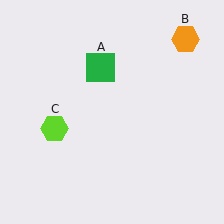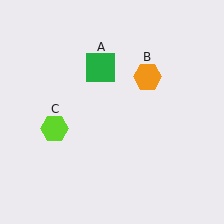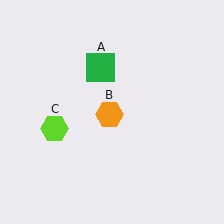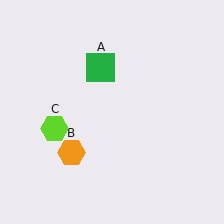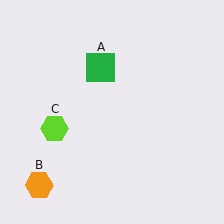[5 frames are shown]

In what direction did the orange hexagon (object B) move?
The orange hexagon (object B) moved down and to the left.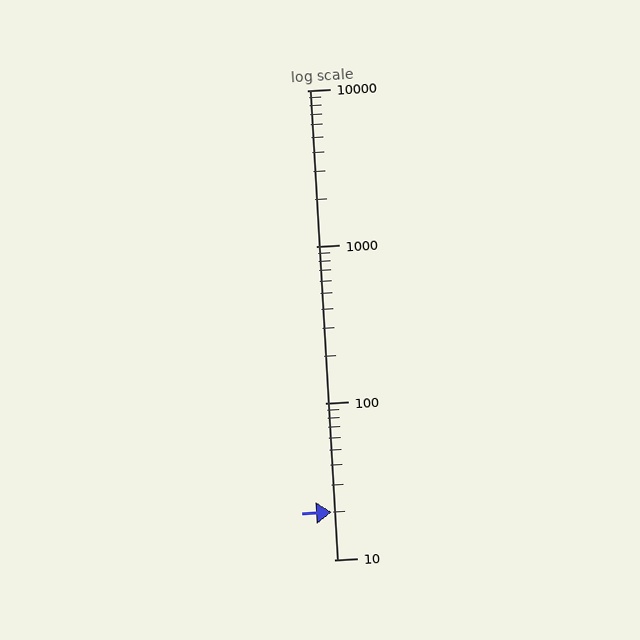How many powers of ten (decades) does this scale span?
The scale spans 3 decades, from 10 to 10000.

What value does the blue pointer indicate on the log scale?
The pointer indicates approximately 20.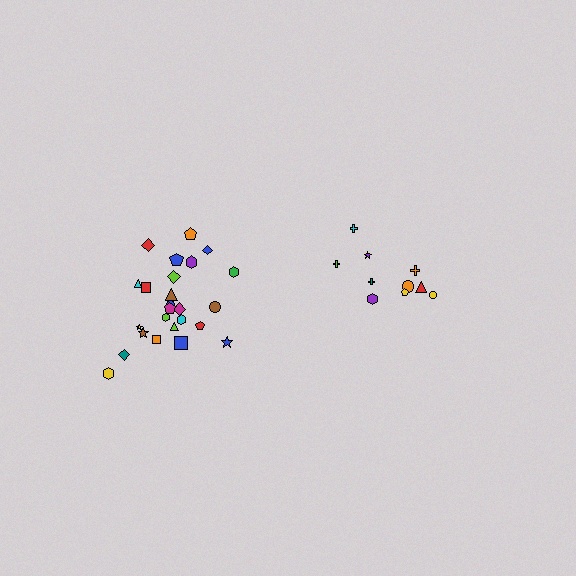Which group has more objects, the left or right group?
The left group.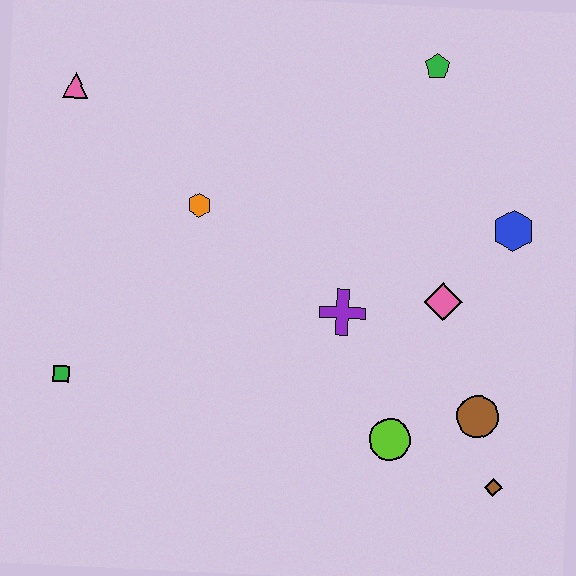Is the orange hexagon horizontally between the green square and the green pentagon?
Yes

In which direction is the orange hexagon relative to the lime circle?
The orange hexagon is above the lime circle.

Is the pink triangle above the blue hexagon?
Yes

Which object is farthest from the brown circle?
The pink triangle is farthest from the brown circle.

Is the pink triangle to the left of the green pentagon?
Yes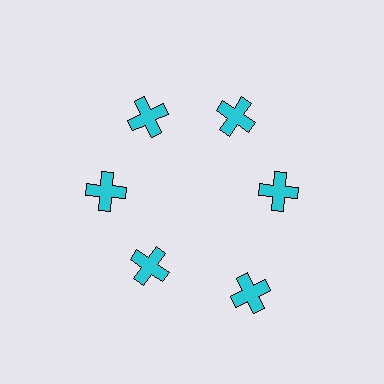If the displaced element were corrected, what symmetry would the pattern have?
It would have 6-fold rotational symmetry — the pattern would map onto itself every 60 degrees.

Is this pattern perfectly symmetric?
No. The 6 cyan crosses are arranged in a ring, but one element near the 5 o'clock position is pushed outward from the center, breaking the 6-fold rotational symmetry.